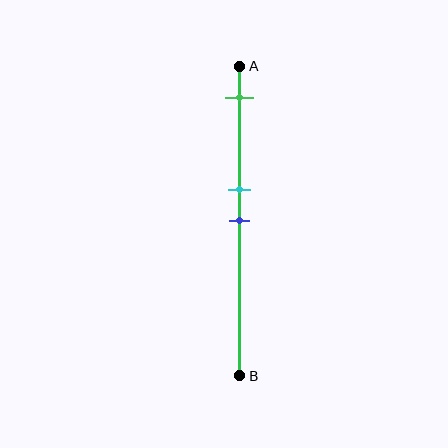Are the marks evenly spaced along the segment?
No, the marks are not evenly spaced.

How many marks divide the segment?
There are 3 marks dividing the segment.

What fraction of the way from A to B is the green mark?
The green mark is approximately 10% (0.1) of the way from A to B.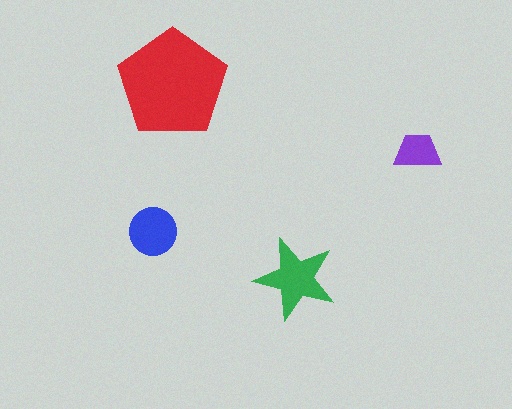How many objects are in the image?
There are 4 objects in the image.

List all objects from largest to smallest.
The red pentagon, the green star, the blue circle, the purple trapezoid.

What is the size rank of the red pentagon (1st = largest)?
1st.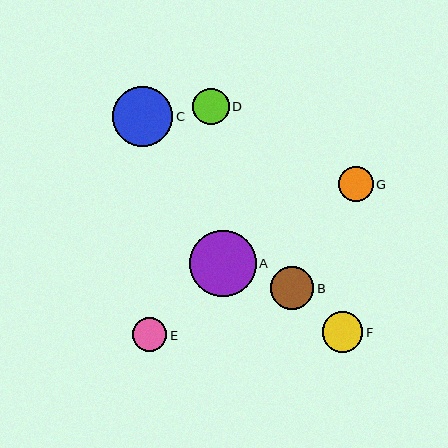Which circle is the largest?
Circle A is the largest with a size of approximately 67 pixels.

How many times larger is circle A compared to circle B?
Circle A is approximately 1.5 times the size of circle B.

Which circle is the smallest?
Circle E is the smallest with a size of approximately 35 pixels.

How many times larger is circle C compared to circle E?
Circle C is approximately 1.7 times the size of circle E.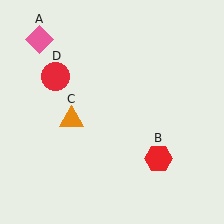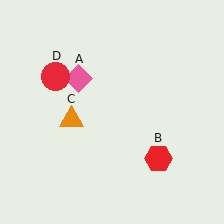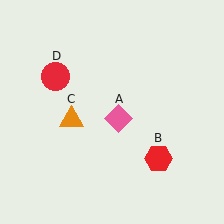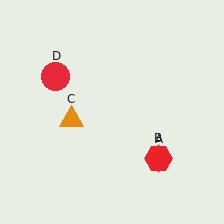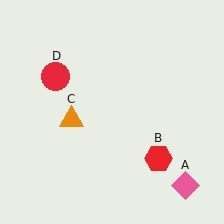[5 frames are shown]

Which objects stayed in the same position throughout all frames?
Red hexagon (object B) and orange triangle (object C) and red circle (object D) remained stationary.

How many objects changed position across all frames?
1 object changed position: pink diamond (object A).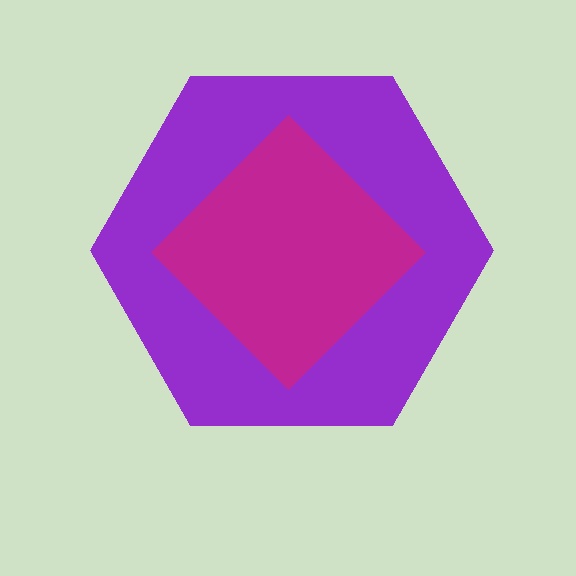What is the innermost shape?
The magenta diamond.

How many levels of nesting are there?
2.